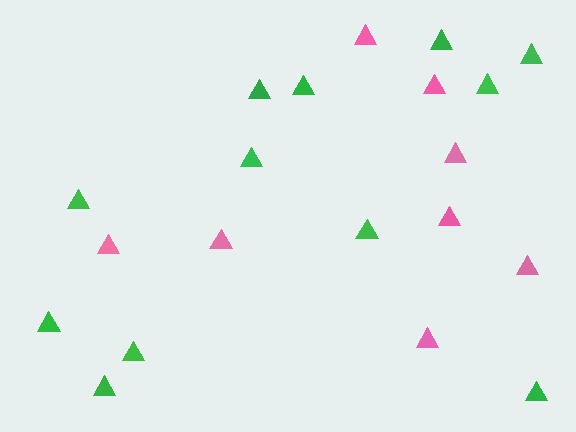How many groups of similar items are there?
There are 2 groups: one group of green triangles (12) and one group of pink triangles (8).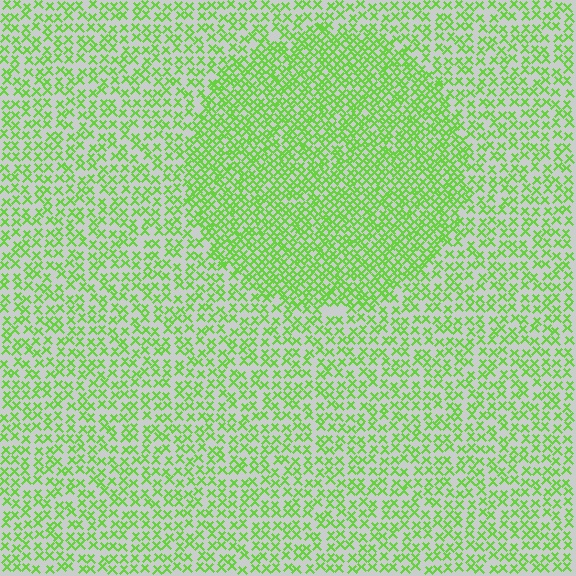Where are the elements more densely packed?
The elements are more densely packed inside the circle boundary.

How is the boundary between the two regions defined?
The boundary is defined by a change in element density (approximately 1.8x ratio). All elements are the same color, size, and shape.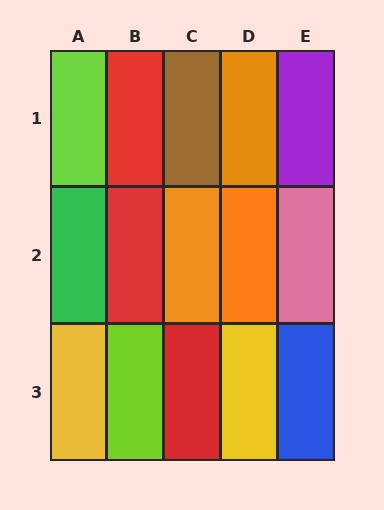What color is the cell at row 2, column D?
Orange.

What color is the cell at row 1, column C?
Brown.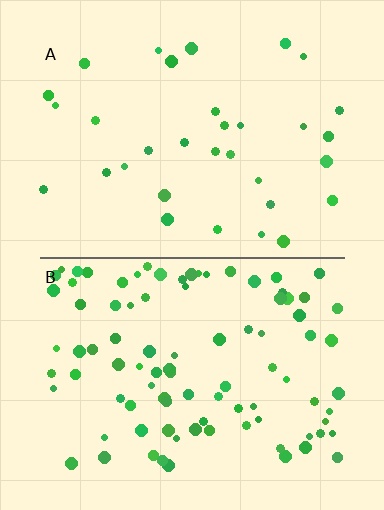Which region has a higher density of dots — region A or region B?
B (the bottom).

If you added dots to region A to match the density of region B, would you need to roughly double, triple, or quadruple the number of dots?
Approximately triple.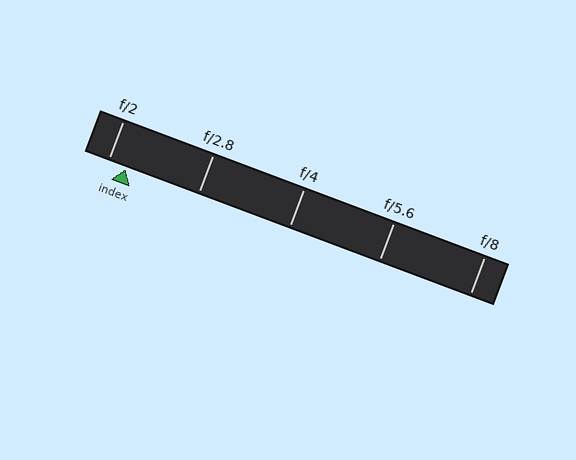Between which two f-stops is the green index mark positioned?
The index mark is between f/2 and f/2.8.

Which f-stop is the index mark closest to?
The index mark is closest to f/2.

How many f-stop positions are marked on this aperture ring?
There are 5 f-stop positions marked.